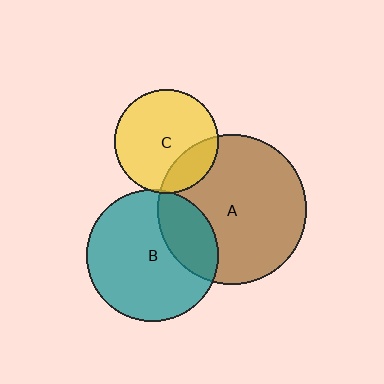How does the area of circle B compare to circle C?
Approximately 1.6 times.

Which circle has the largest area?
Circle A (brown).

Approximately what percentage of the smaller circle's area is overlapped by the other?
Approximately 25%.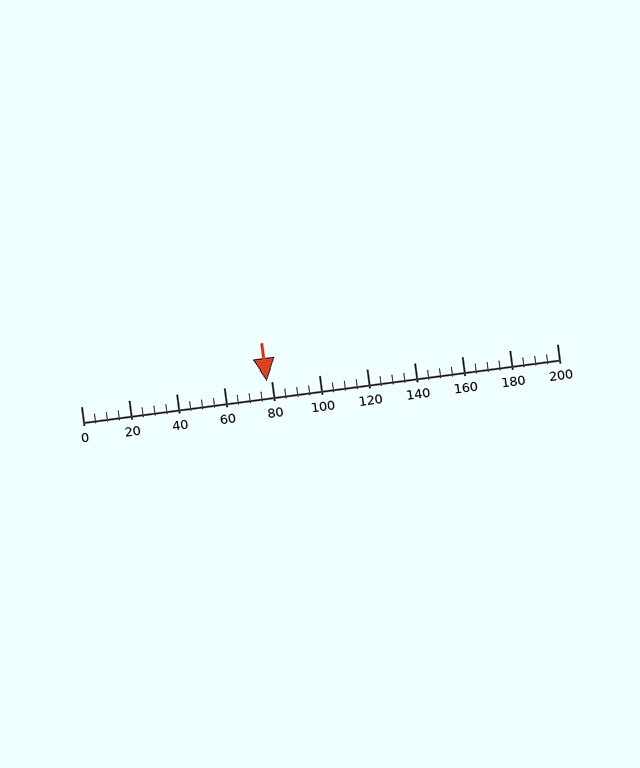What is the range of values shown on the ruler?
The ruler shows values from 0 to 200.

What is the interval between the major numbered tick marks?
The major tick marks are spaced 20 units apart.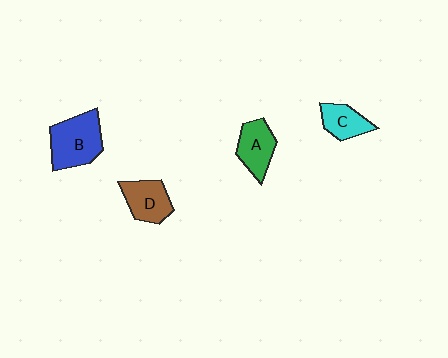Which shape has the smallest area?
Shape C (cyan).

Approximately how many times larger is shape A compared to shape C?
Approximately 1.2 times.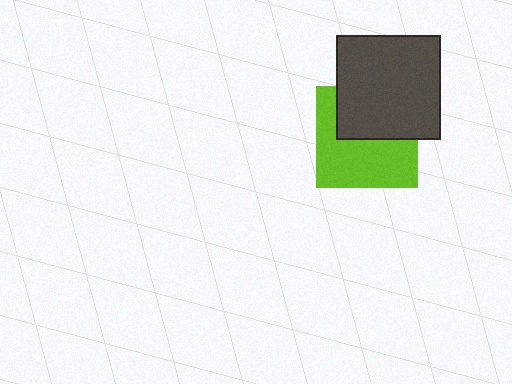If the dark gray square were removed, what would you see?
You would see the complete lime square.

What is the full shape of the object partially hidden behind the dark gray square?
The partially hidden object is a lime square.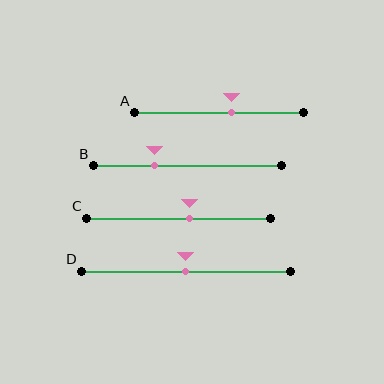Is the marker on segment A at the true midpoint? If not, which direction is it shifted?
No, the marker on segment A is shifted to the right by about 7% of the segment length.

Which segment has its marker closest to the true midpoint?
Segment D has its marker closest to the true midpoint.